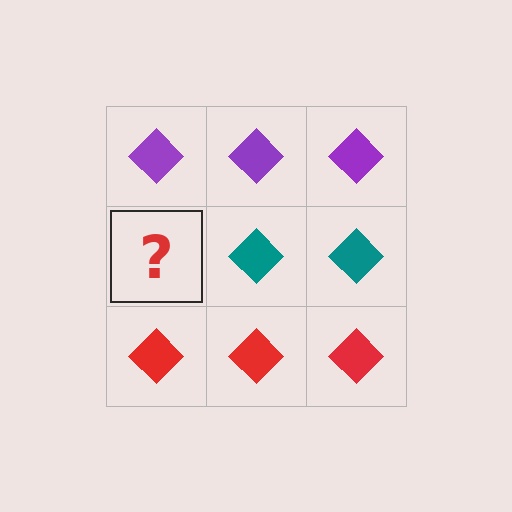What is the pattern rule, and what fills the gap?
The rule is that each row has a consistent color. The gap should be filled with a teal diamond.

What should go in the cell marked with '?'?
The missing cell should contain a teal diamond.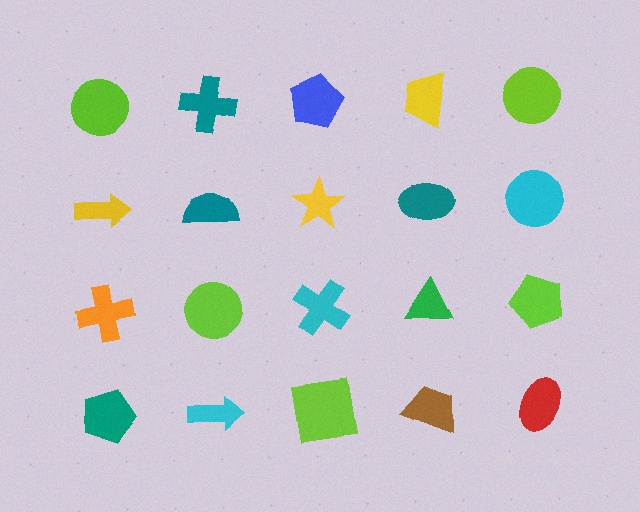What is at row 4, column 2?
A cyan arrow.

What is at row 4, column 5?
A red ellipse.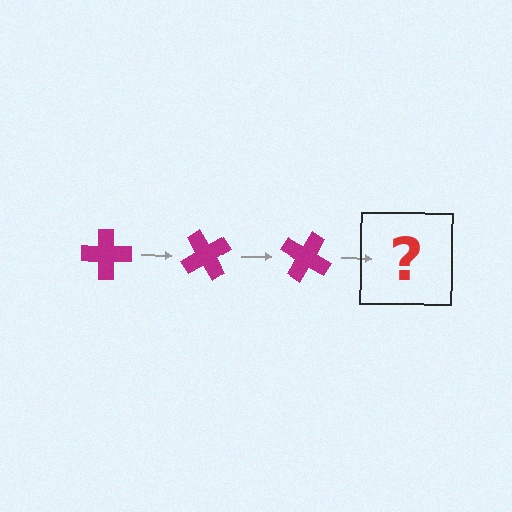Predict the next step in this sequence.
The next step is a magenta cross rotated 180 degrees.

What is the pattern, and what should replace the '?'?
The pattern is that the cross rotates 60 degrees each step. The '?' should be a magenta cross rotated 180 degrees.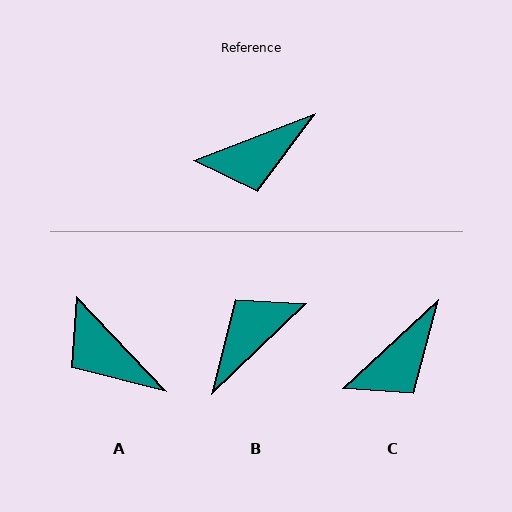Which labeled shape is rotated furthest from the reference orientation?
B, about 157 degrees away.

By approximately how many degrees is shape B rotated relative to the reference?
Approximately 157 degrees clockwise.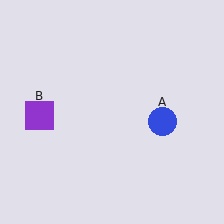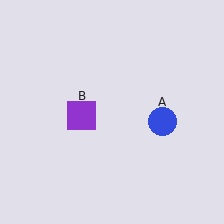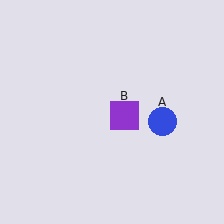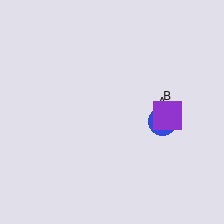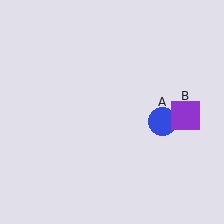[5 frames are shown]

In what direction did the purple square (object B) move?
The purple square (object B) moved right.